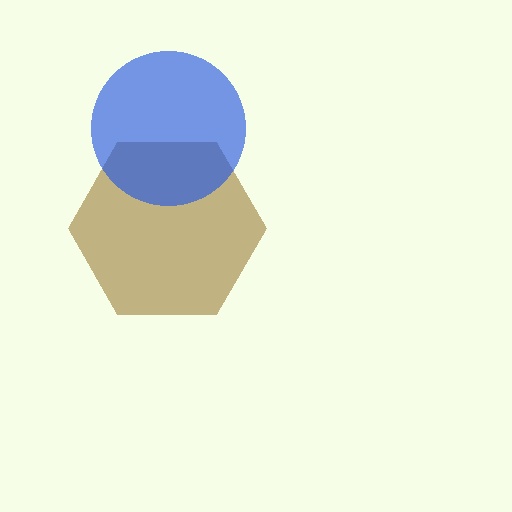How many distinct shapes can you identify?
There are 2 distinct shapes: a brown hexagon, a blue circle.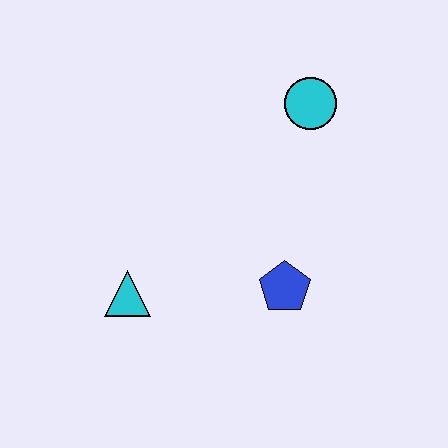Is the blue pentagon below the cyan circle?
Yes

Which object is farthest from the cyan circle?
The cyan triangle is farthest from the cyan circle.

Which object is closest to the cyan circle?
The blue pentagon is closest to the cyan circle.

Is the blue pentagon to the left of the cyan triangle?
No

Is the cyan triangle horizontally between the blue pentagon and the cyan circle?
No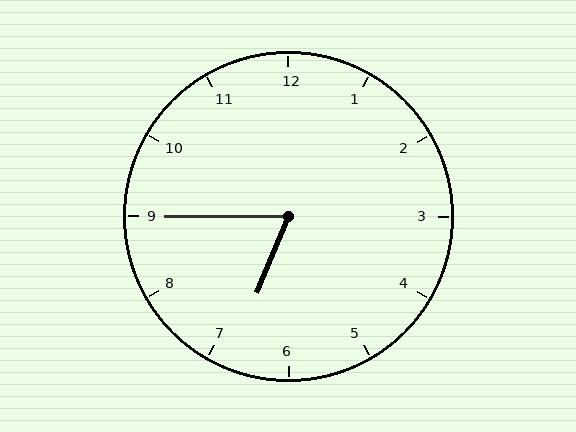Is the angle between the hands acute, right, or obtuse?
It is acute.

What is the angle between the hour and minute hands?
Approximately 68 degrees.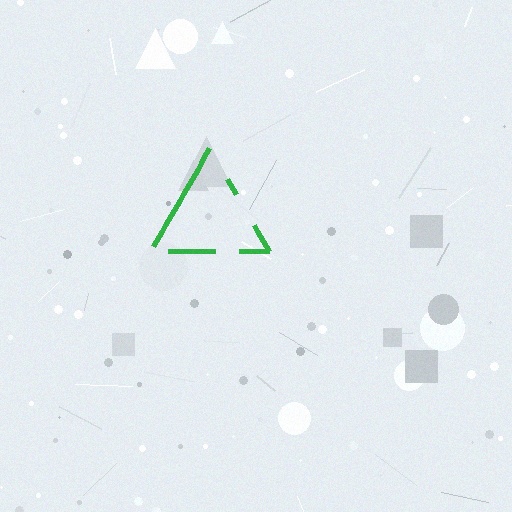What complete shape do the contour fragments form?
The contour fragments form a triangle.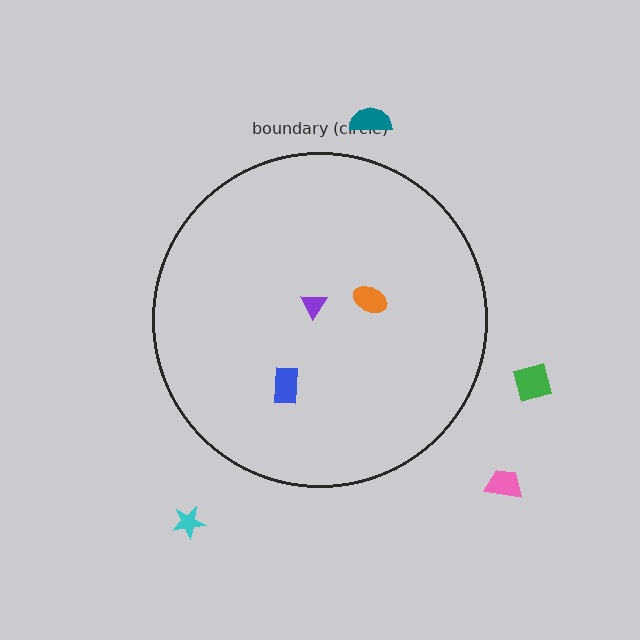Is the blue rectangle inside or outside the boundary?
Inside.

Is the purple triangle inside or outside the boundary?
Inside.